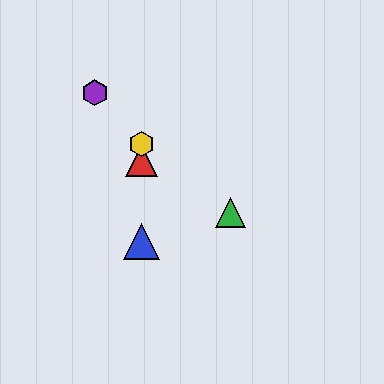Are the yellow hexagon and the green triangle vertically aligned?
No, the yellow hexagon is at x≈141 and the green triangle is at x≈231.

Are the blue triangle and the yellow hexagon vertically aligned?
Yes, both are at x≈141.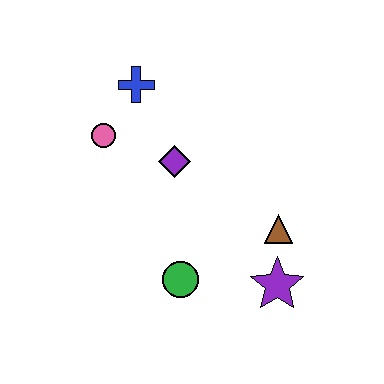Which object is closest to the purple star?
The brown triangle is closest to the purple star.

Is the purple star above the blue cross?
No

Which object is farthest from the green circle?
The blue cross is farthest from the green circle.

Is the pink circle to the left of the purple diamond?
Yes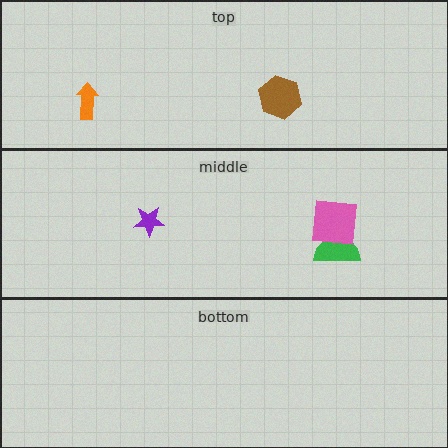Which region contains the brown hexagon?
The top region.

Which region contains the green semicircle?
The middle region.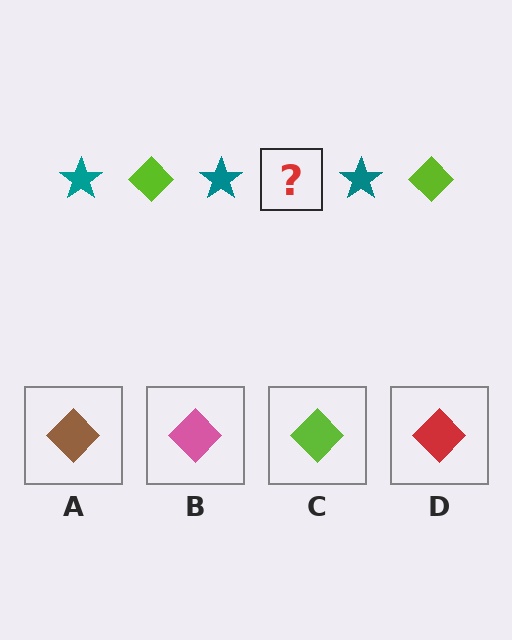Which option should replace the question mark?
Option C.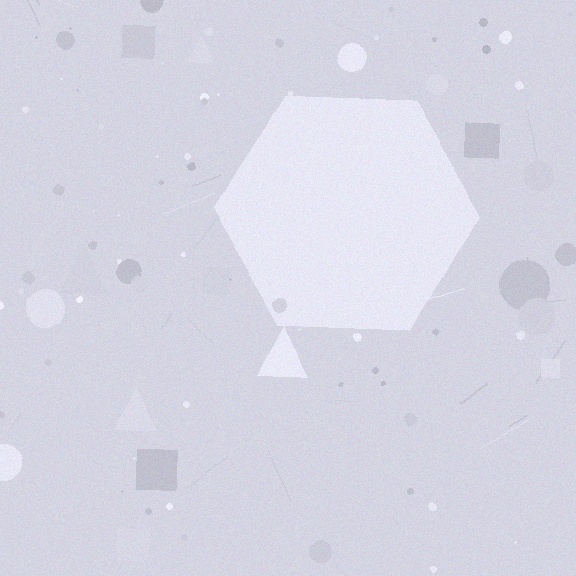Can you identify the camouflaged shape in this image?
The camouflaged shape is a hexagon.